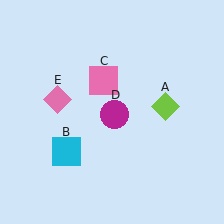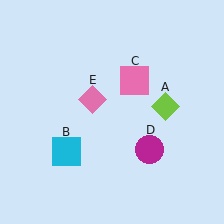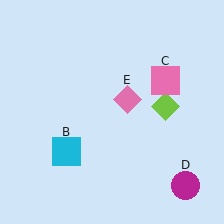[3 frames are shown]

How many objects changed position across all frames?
3 objects changed position: pink square (object C), magenta circle (object D), pink diamond (object E).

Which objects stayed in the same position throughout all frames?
Lime diamond (object A) and cyan square (object B) remained stationary.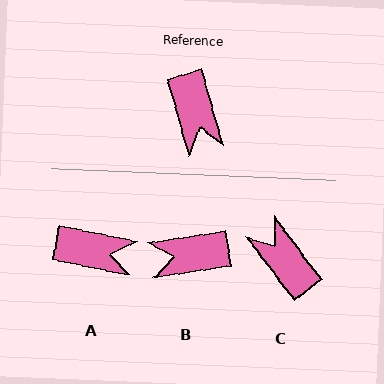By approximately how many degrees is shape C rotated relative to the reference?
Approximately 160 degrees clockwise.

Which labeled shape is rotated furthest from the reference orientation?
C, about 160 degrees away.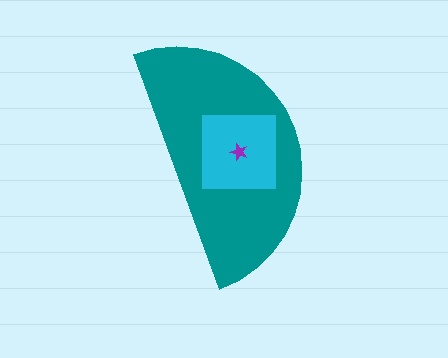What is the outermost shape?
The teal semicircle.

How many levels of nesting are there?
3.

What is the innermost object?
The purple star.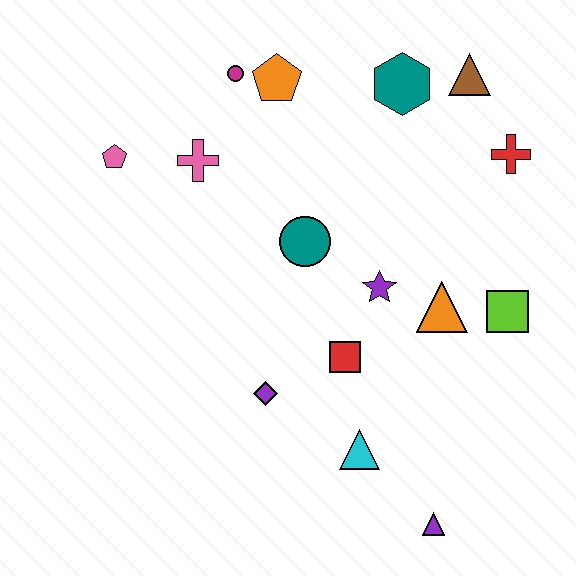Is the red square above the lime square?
No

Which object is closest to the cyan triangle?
The red square is closest to the cyan triangle.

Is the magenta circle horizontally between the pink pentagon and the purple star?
Yes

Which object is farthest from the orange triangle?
The pink pentagon is farthest from the orange triangle.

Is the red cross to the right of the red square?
Yes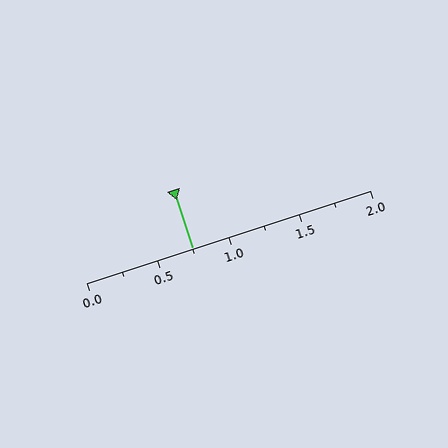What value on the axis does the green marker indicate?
The marker indicates approximately 0.75.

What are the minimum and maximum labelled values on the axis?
The axis runs from 0.0 to 2.0.